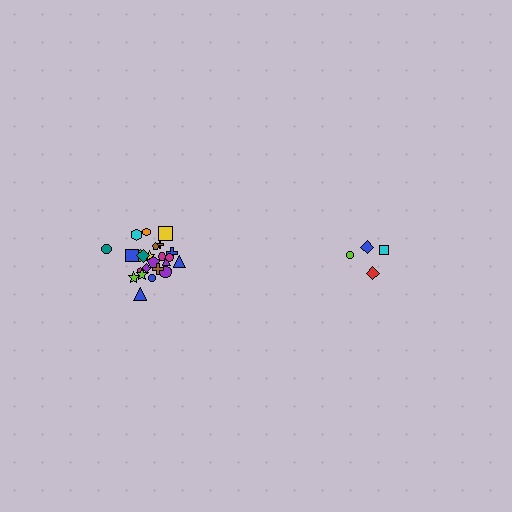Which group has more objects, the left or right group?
The left group.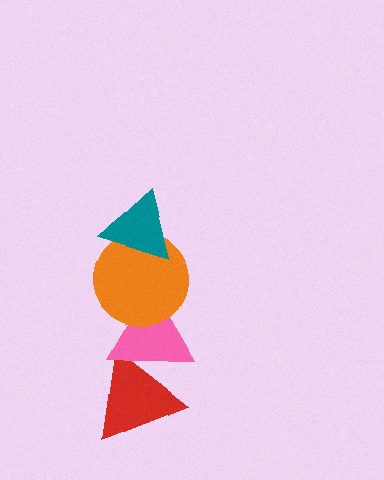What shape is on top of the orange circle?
The teal triangle is on top of the orange circle.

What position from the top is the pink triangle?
The pink triangle is 3rd from the top.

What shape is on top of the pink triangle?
The orange circle is on top of the pink triangle.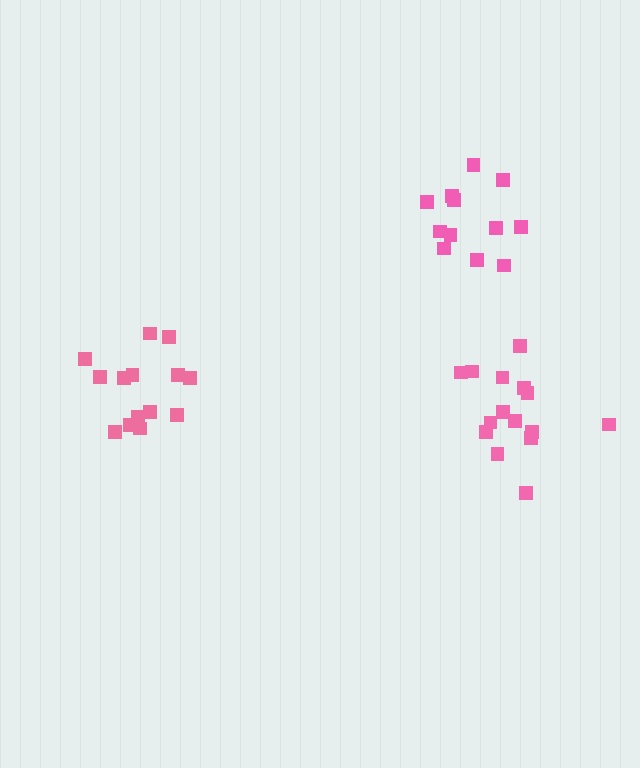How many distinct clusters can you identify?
There are 3 distinct clusters.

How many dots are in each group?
Group 1: 12 dots, Group 2: 14 dots, Group 3: 15 dots (41 total).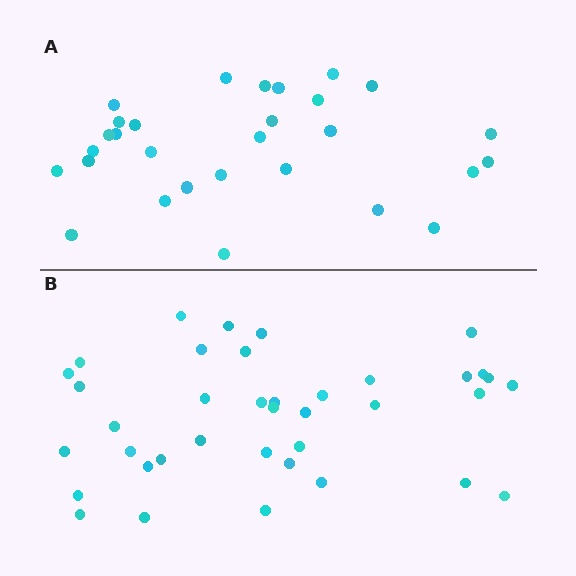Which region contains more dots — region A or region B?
Region B (the bottom region) has more dots.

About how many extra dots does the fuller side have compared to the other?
Region B has roughly 8 or so more dots than region A.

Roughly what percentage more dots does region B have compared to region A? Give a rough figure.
About 30% more.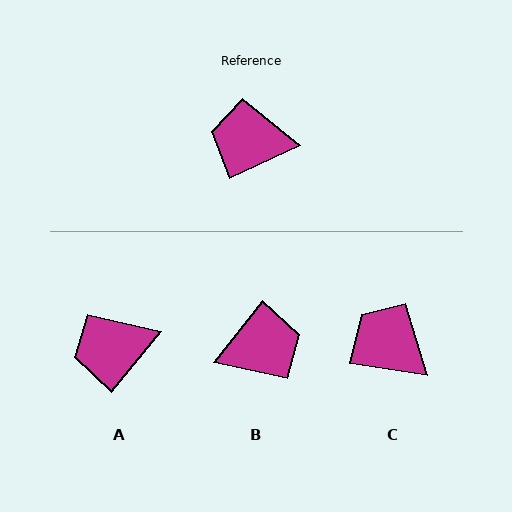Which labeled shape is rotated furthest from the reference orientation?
B, about 153 degrees away.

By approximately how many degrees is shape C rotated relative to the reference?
Approximately 33 degrees clockwise.